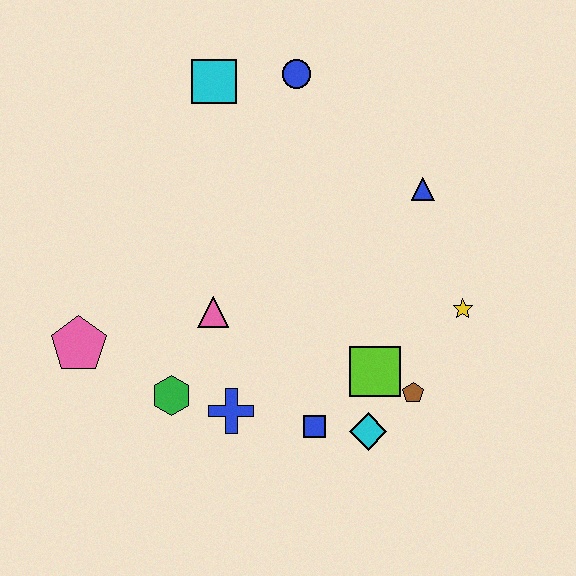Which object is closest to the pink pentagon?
The green hexagon is closest to the pink pentagon.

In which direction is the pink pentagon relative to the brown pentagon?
The pink pentagon is to the left of the brown pentagon.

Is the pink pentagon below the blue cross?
No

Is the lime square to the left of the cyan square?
No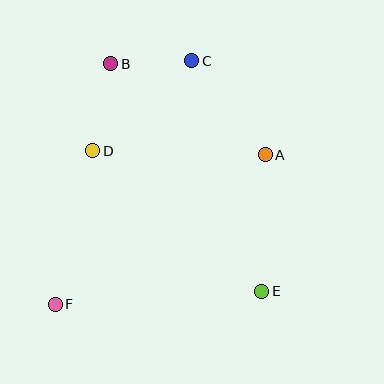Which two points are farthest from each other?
Points C and F are farthest from each other.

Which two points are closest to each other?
Points B and C are closest to each other.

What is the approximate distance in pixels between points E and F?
The distance between E and F is approximately 207 pixels.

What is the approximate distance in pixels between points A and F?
The distance between A and F is approximately 258 pixels.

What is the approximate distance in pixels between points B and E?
The distance between B and E is approximately 273 pixels.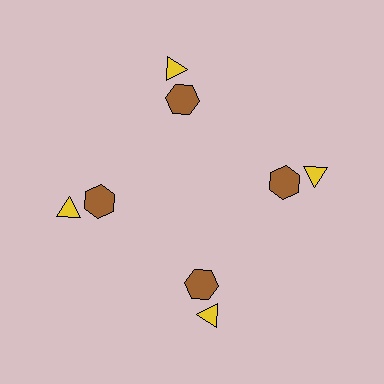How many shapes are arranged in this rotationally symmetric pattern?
There are 8 shapes, arranged in 4 groups of 2.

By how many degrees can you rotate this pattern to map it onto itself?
The pattern maps onto itself every 90 degrees of rotation.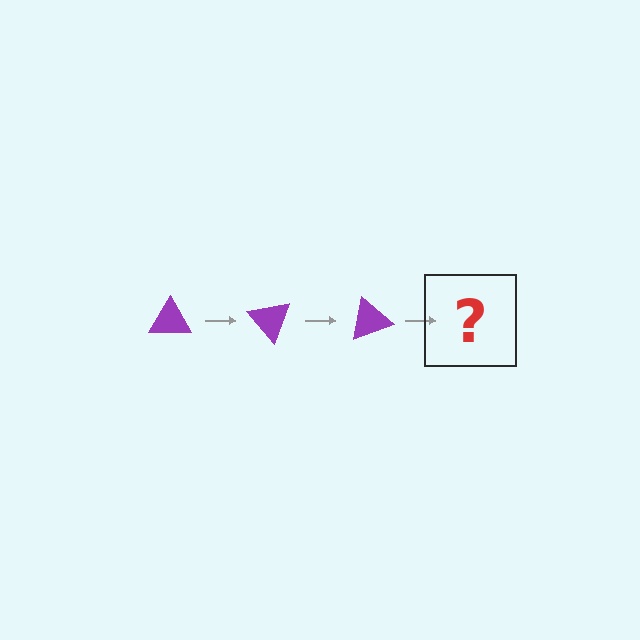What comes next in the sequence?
The next element should be a purple triangle rotated 150 degrees.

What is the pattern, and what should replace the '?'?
The pattern is that the triangle rotates 50 degrees each step. The '?' should be a purple triangle rotated 150 degrees.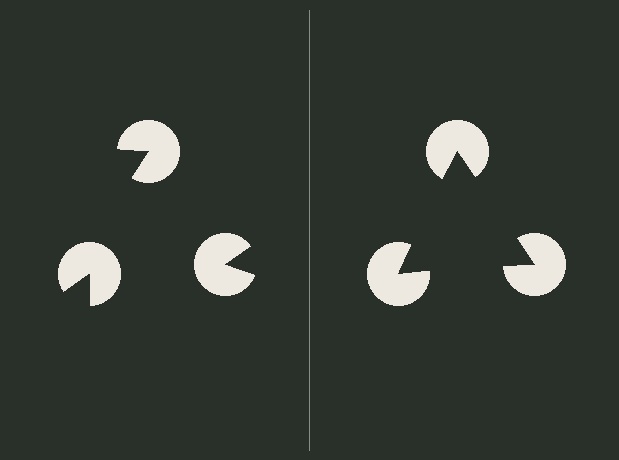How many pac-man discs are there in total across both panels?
6 — 3 on each side.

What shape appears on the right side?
An illusory triangle.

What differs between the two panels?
The pac-man discs are positioned identically on both sides; only the wedge orientations differ. On the right they align to a triangle; on the left they are misaligned.